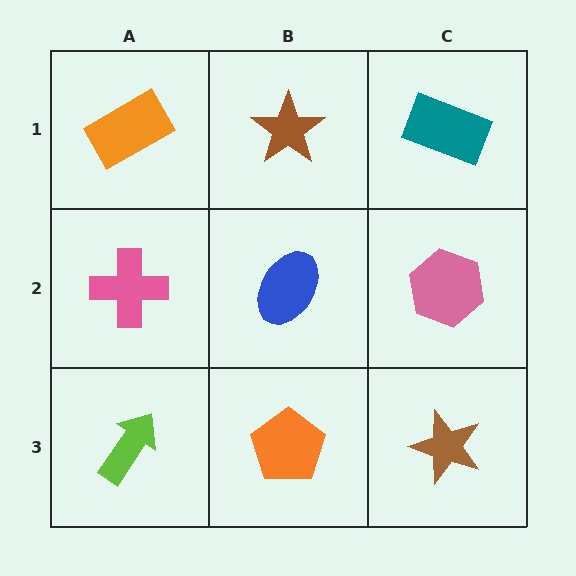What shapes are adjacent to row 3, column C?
A pink hexagon (row 2, column C), an orange pentagon (row 3, column B).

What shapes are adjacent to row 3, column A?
A pink cross (row 2, column A), an orange pentagon (row 3, column B).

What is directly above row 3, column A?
A pink cross.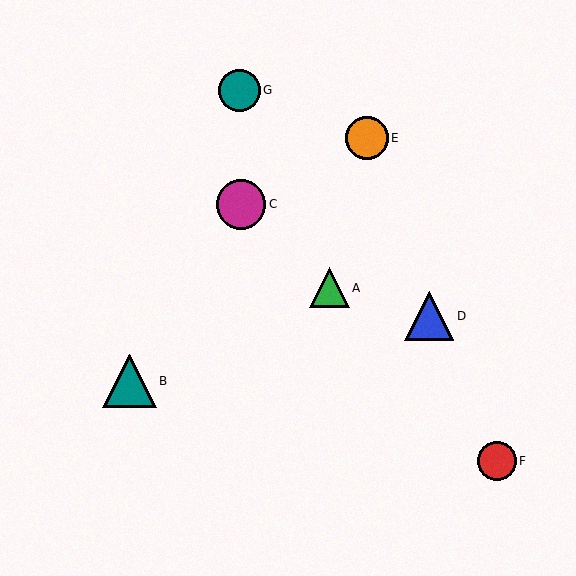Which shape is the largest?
The teal triangle (labeled B) is the largest.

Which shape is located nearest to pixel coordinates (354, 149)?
The orange circle (labeled E) at (367, 138) is nearest to that location.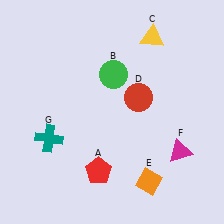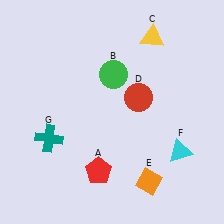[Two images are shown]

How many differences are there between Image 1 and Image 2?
There is 1 difference between the two images.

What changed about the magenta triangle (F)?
In Image 1, F is magenta. In Image 2, it changed to cyan.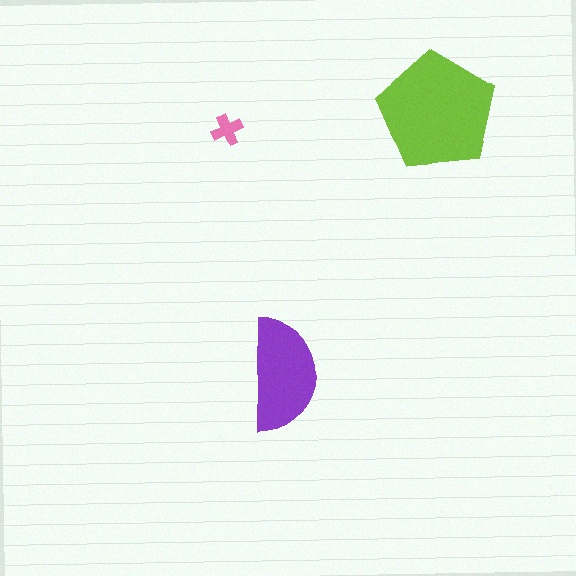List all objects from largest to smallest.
The lime pentagon, the purple semicircle, the pink cross.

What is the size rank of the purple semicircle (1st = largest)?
2nd.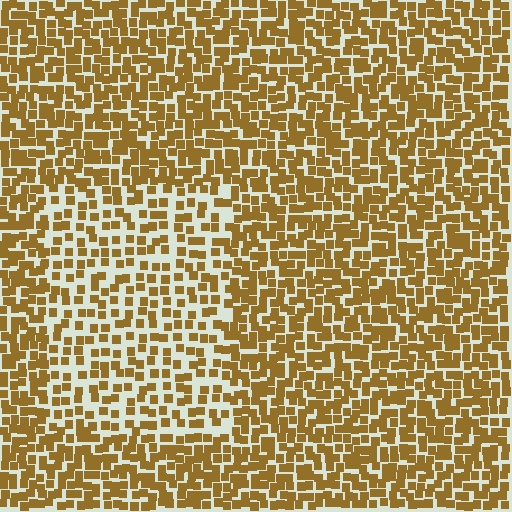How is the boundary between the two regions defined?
The boundary is defined by a change in element density (approximately 1.8x ratio). All elements are the same color, size, and shape.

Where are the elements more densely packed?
The elements are more densely packed outside the rectangle boundary.